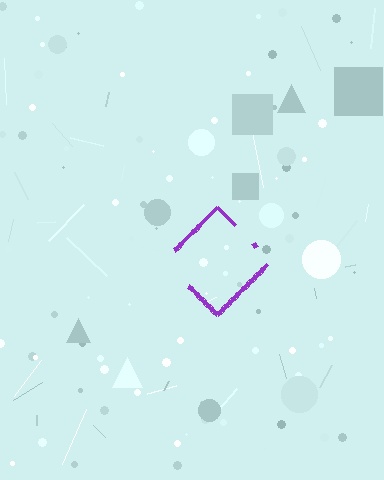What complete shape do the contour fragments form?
The contour fragments form a diamond.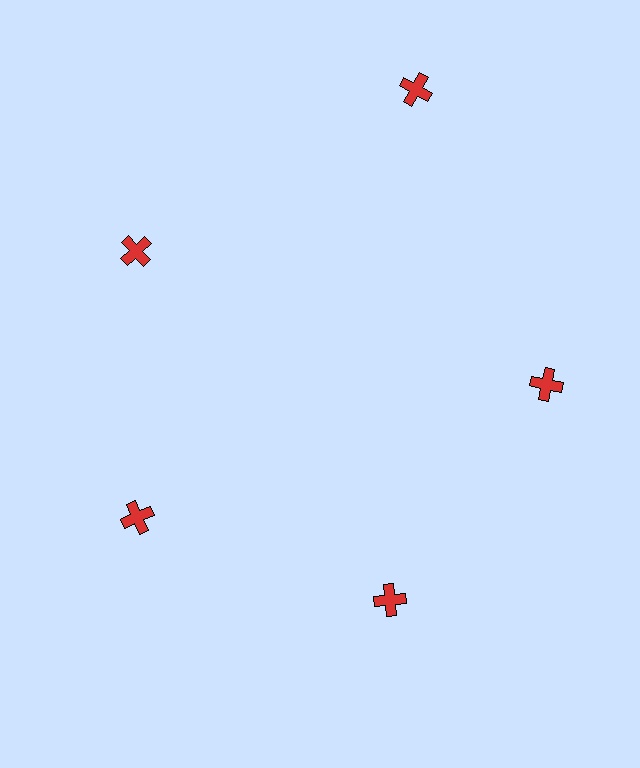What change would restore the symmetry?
The symmetry would be restored by moving it inward, back onto the ring so that all 5 crosses sit at equal angles and equal distance from the center.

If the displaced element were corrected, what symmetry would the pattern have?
It would have 5-fold rotational symmetry — the pattern would map onto itself every 72 degrees.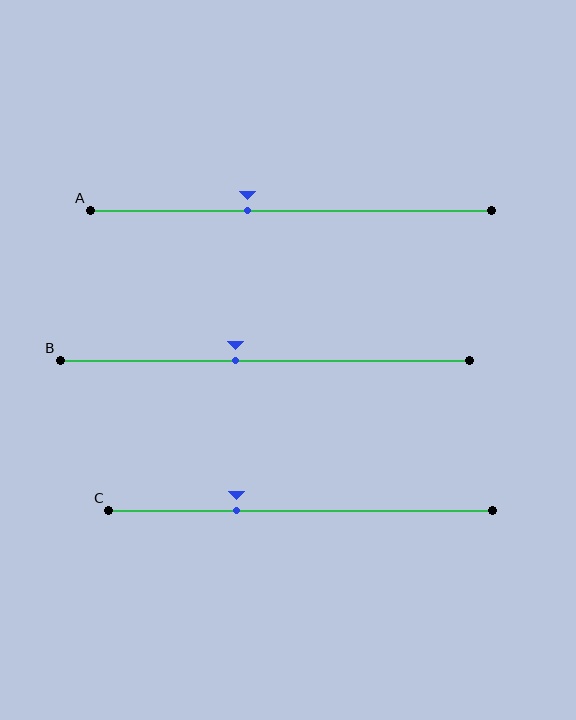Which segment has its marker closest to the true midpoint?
Segment B has its marker closest to the true midpoint.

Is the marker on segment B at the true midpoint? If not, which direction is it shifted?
No, the marker on segment B is shifted to the left by about 7% of the segment length.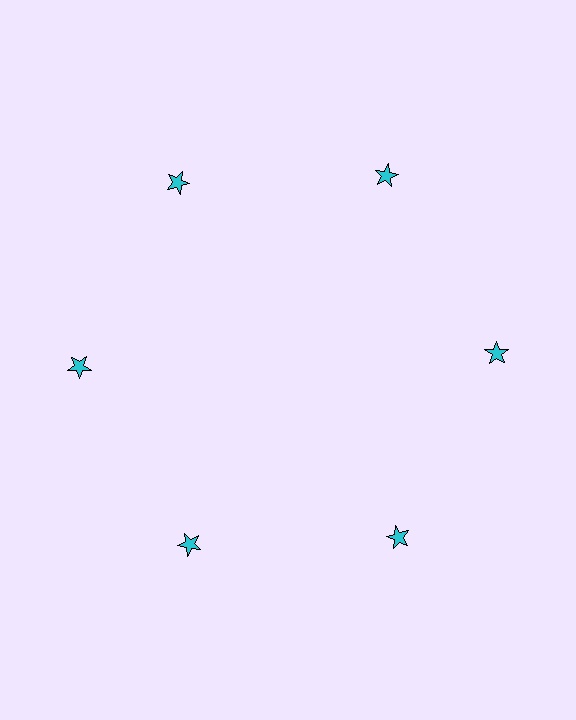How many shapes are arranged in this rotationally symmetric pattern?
There are 6 shapes, arranged in 6 groups of 1.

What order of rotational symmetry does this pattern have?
This pattern has 6-fold rotational symmetry.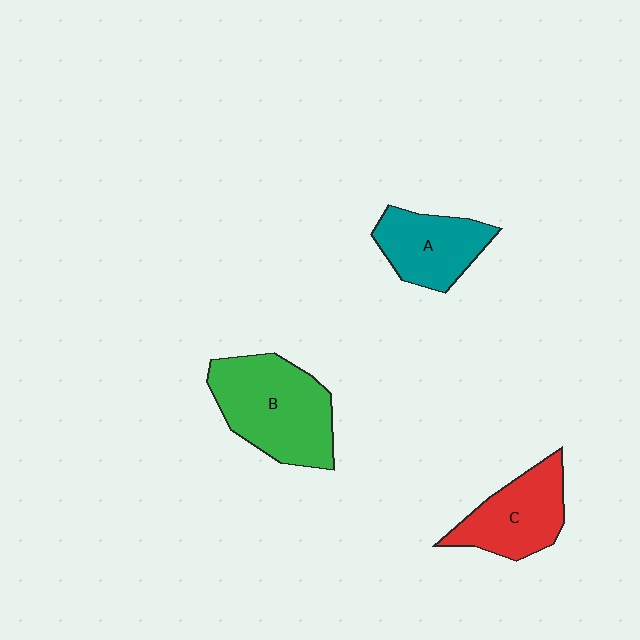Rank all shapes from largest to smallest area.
From largest to smallest: B (green), C (red), A (teal).